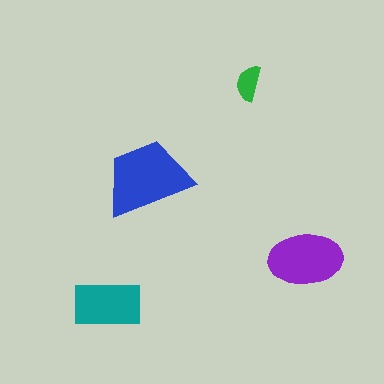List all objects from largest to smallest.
The blue trapezoid, the purple ellipse, the teal rectangle, the green semicircle.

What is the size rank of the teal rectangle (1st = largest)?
3rd.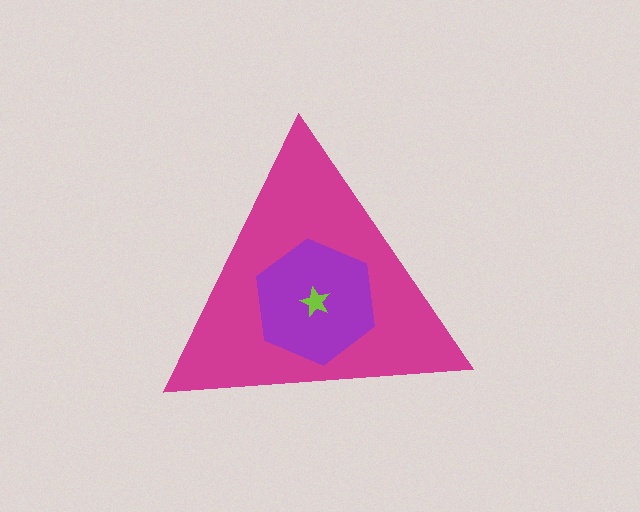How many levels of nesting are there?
3.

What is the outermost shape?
The magenta triangle.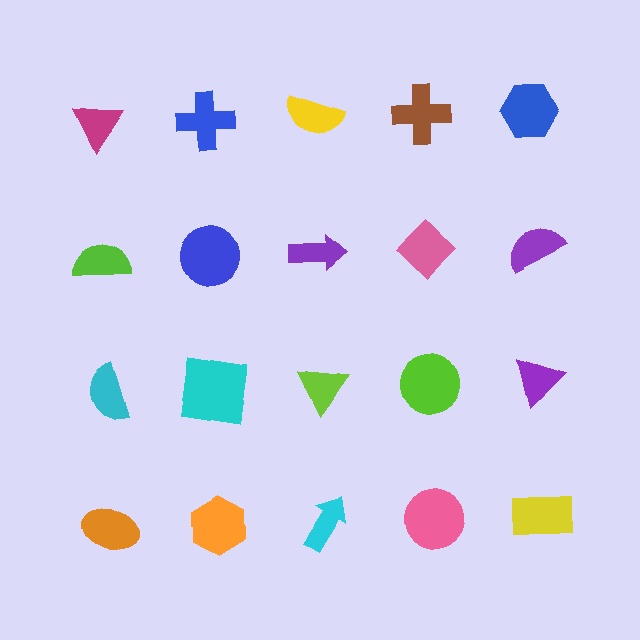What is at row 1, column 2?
A blue cross.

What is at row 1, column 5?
A blue hexagon.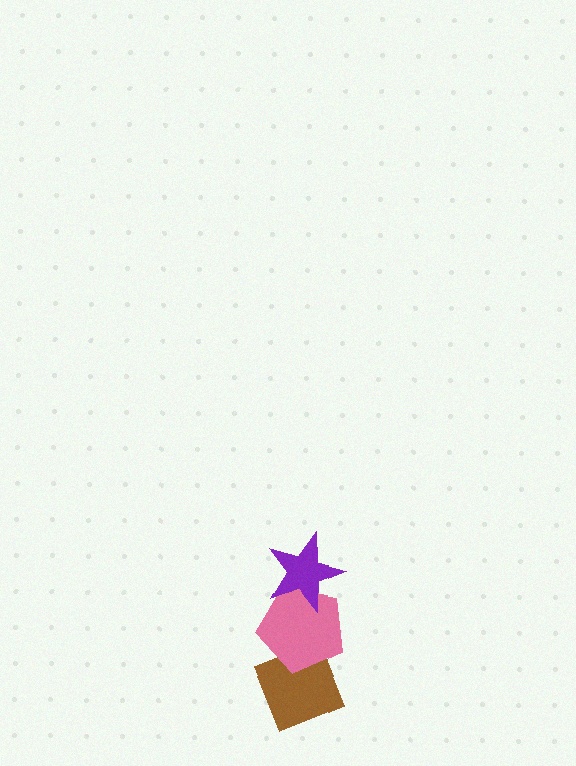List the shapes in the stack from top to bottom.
From top to bottom: the purple star, the pink pentagon, the brown diamond.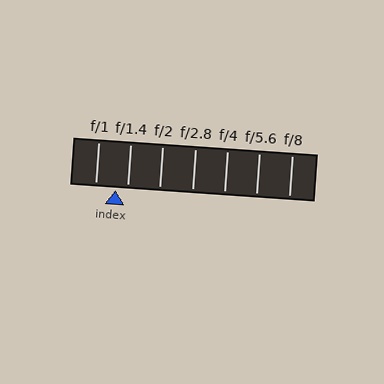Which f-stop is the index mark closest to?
The index mark is closest to f/1.4.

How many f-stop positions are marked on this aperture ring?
There are 7 f-stop positions marked.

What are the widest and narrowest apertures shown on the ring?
The widest aperture shown is f/1 and the narrowest is f/8.